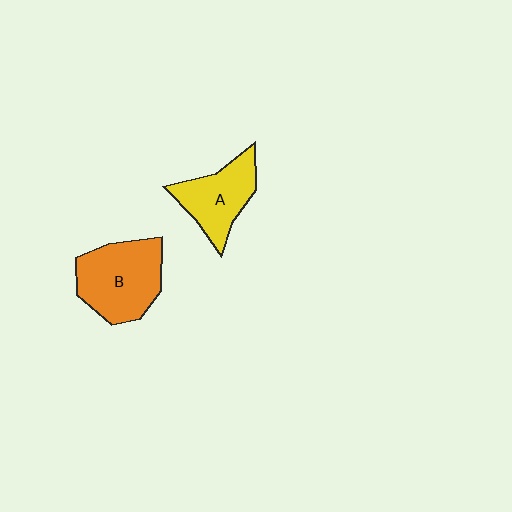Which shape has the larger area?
Shape B (orange).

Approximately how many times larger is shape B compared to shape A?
Approximately 1.3 times.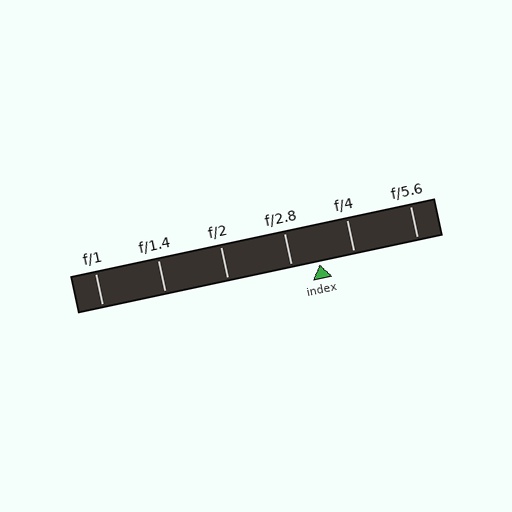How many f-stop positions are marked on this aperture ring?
There are 6 f-stop positions marked.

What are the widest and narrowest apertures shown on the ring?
The widest aperture shown is f/1 and the narrowest is f/5.6.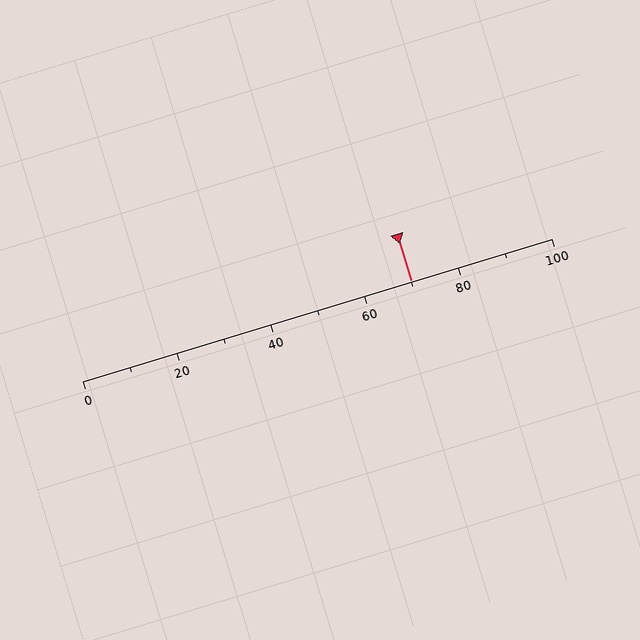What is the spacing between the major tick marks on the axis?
The major ticks are spaced 20 apart.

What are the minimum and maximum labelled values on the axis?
The axis runs from 0 to 100.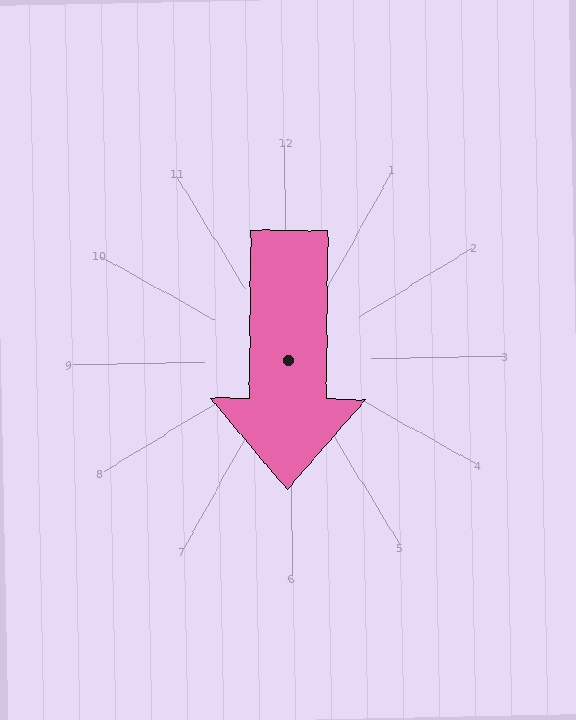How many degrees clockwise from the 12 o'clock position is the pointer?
Approximately 182 degrees.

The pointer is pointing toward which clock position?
Roughly 6 o'clock.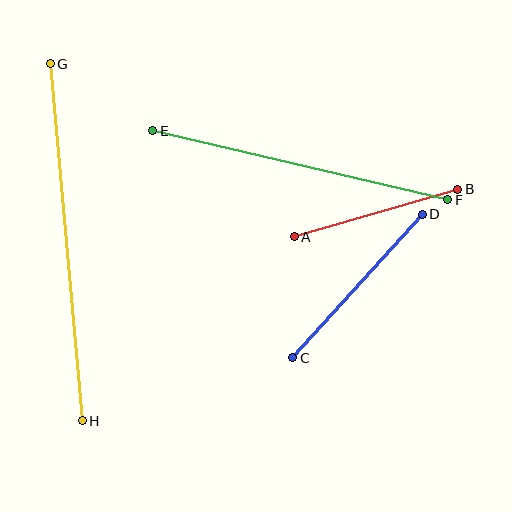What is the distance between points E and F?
The distance is approximately 303 pixels.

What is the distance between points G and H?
The distance is approximately 358 pixels.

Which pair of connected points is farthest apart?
Points G and H are farthest apart.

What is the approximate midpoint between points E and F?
The midpoint is at approximately (300, 165) pixels.